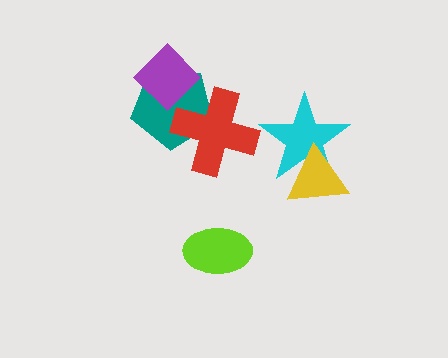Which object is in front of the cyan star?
The yellow triangle is in front of the cyan star.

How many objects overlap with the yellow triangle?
1 object overlaps with the yellow triangle.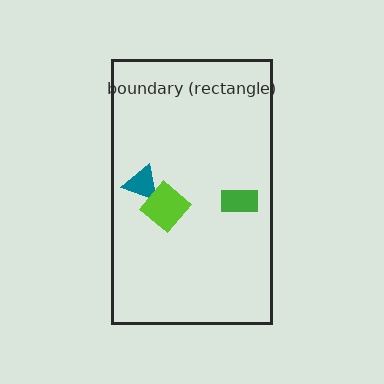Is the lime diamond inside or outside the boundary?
Inside.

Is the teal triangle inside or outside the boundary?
Inside.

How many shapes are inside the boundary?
3 inside, 0 outside.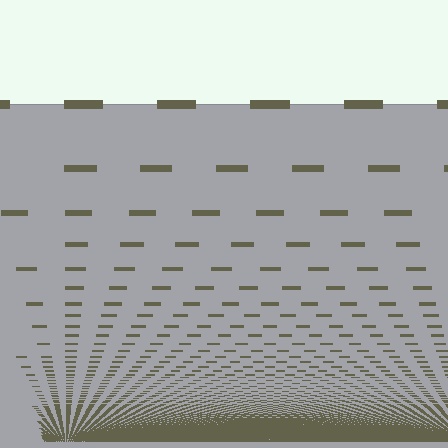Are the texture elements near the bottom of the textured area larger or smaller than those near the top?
Smaller. The gradient is inverted — elements near the bottom are smaller and denser.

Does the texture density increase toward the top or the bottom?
Density increases toward the bottom.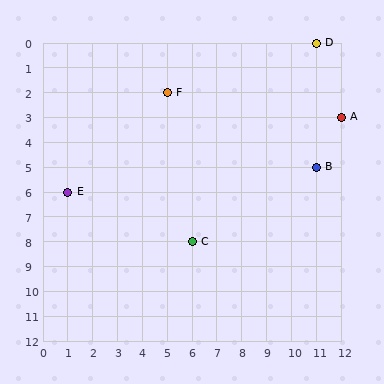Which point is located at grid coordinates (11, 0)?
Point D is at (11, 0).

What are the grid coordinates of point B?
Point B is at grid coordinates (11, 5).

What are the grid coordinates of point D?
Point D is at grid coordinates (11, 0).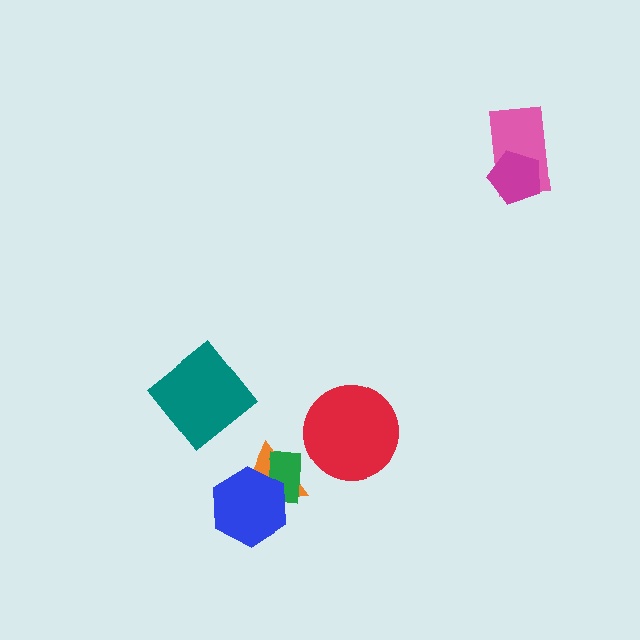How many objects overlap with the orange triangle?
2 objects overlap with the orange triangle.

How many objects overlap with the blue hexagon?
2 objects overlap with the blue hexagon.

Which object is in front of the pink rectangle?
The magenta pentagon is in front of the pink rectangle.